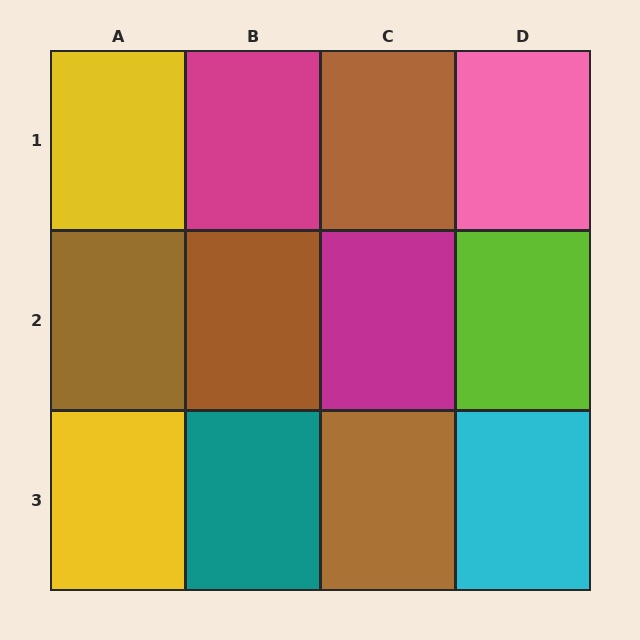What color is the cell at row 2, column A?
Brown.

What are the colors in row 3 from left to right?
Yellow, teal, brown, cyan.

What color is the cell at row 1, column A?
Yellow.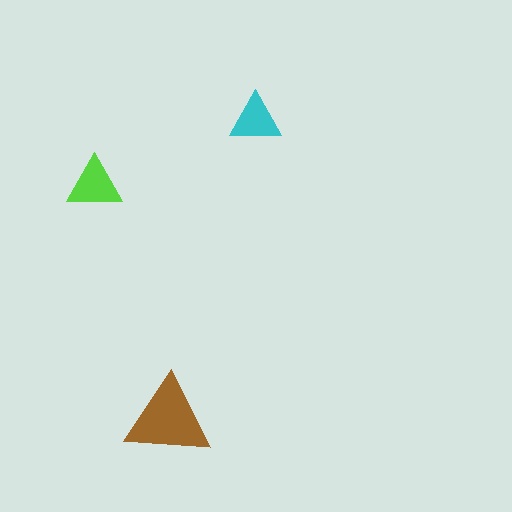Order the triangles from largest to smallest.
the brown one, the lime one, the cyan one.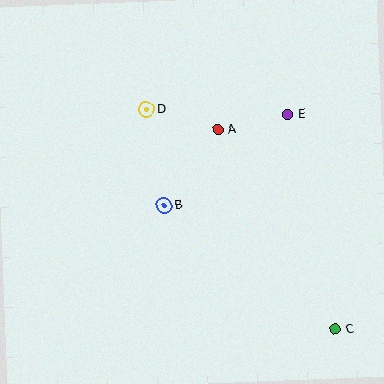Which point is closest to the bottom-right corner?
Point C is closest to the bottom-right corner.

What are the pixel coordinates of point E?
Point E is at (288, 114).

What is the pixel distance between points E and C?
The distance between E and C is 220 pixels.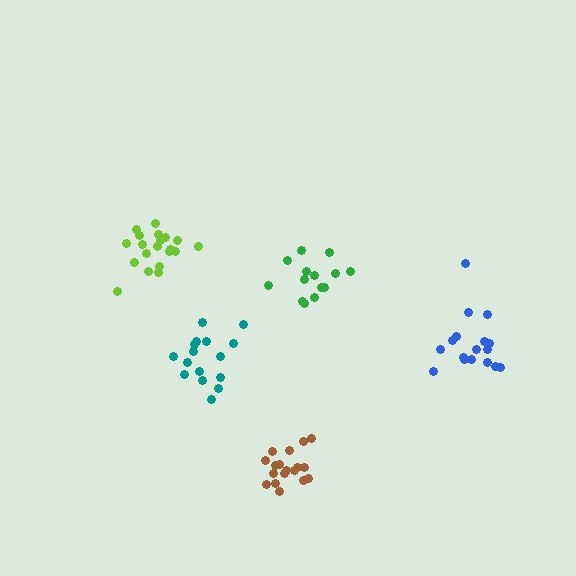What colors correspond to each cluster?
The clusters are colored: green, brown, teal, blue, lime.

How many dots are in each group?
Group 1: 14 dots, Group 2: 18 dots, Group 3: 16 dots, Group 4: 17 dots, Group 5: 20 dots (85 total).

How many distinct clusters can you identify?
There are 5 distinct clusters.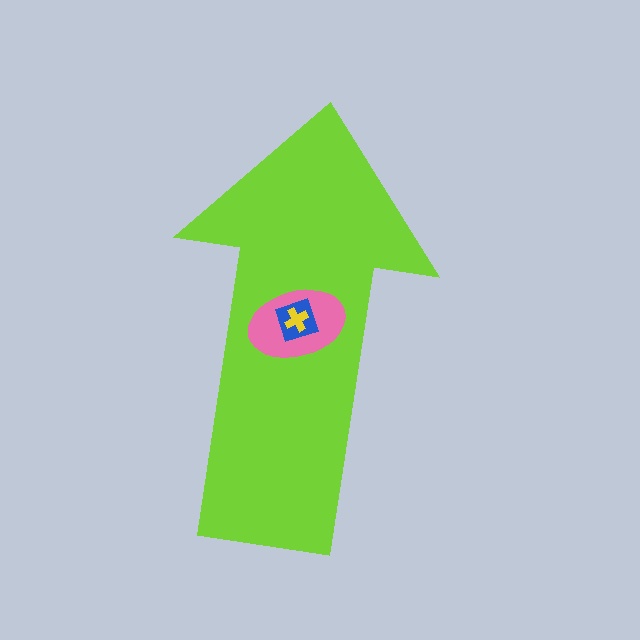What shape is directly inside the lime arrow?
The pink ellipse.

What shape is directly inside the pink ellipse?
The blue square.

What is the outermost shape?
The lime arrow.